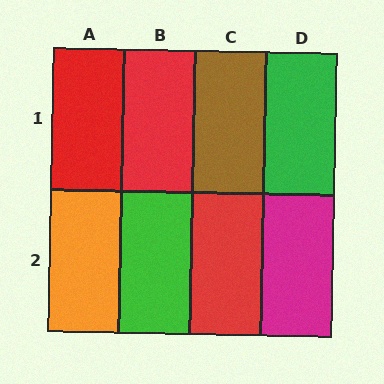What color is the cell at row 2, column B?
Green.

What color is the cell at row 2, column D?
Magenta.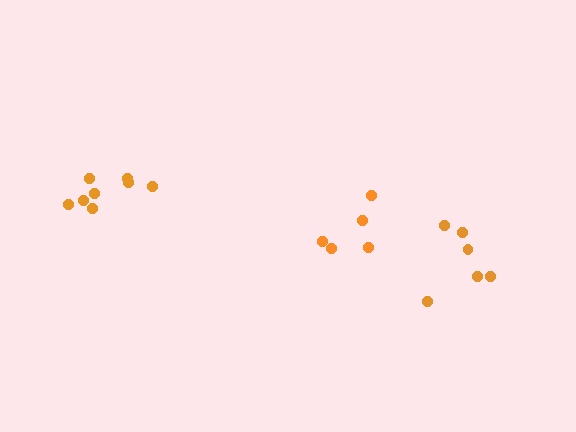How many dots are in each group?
Group 1: 5 dots, Group 2: 8 dots, Group 3: 6 dots (19 total).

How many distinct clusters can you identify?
There are 3 distinct clusters.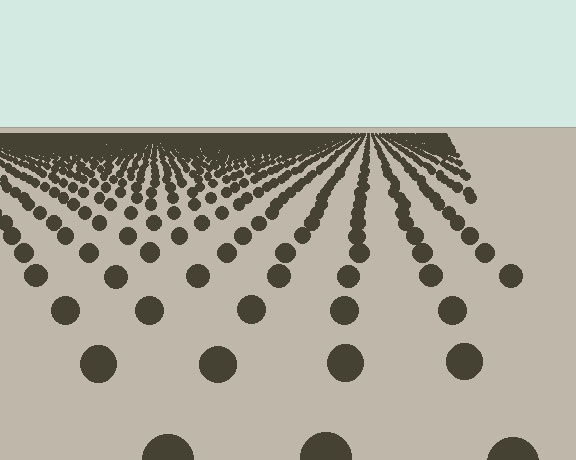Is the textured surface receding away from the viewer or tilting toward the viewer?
The surface is receding away from the viewer. Texture elements get smaller and denser toward the top.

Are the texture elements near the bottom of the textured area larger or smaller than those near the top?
Larger. Near the bottom, elements are closer to the viewer and appear at a bigger on-screen size.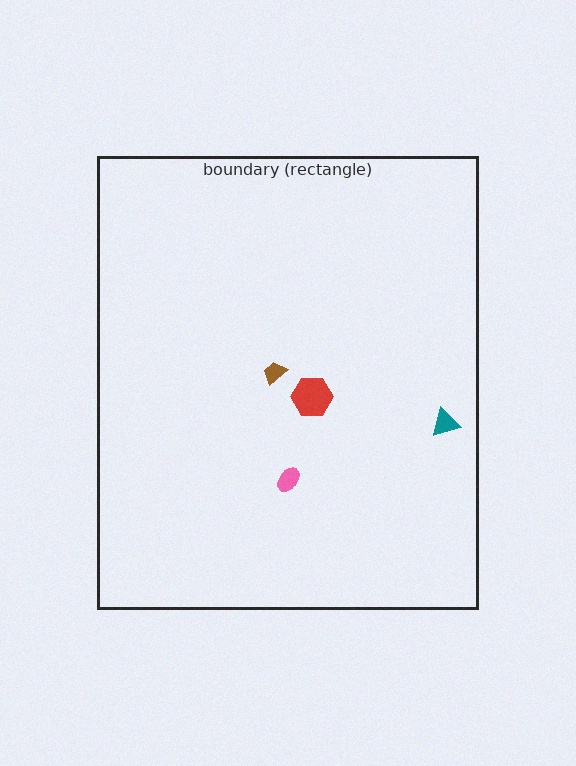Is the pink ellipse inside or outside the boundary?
Inside.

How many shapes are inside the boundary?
4 inside, 0 outside.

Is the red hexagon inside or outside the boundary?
Inside.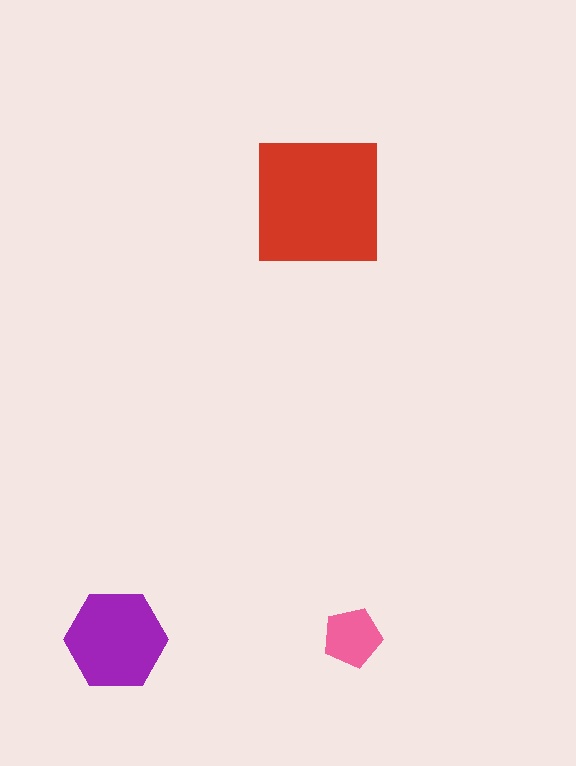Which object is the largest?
The red square.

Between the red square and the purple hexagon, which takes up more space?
The red square.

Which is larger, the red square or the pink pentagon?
The red square.